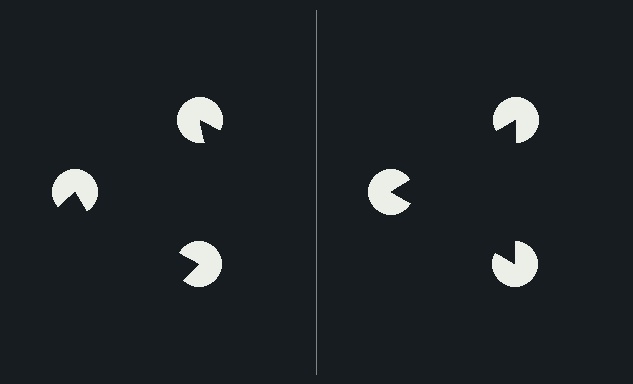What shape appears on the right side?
An illusory triangle.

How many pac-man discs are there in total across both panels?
6 — 3 on each side.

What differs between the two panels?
The pac-man discs are positioned identically on both sides; only the wedge orientations differ. On the right they align to a triangle; on the left they are misaligned.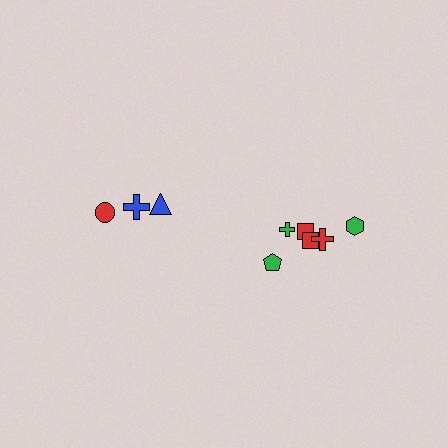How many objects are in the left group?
There are 3 objects.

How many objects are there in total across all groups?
There are 9 objects.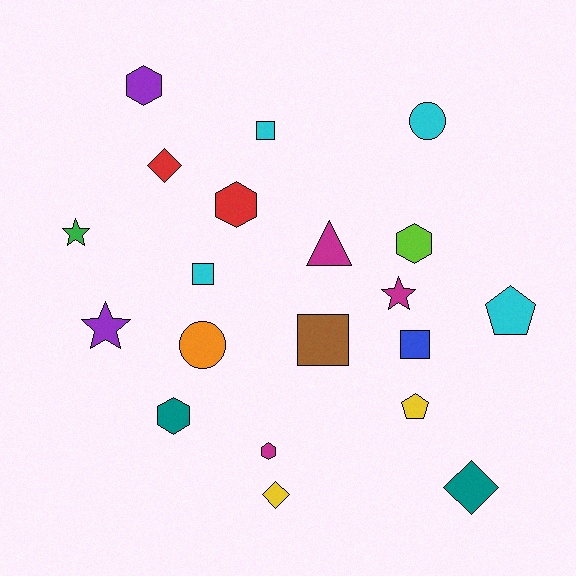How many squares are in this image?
There are 4 squares.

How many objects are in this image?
There are 20 objects.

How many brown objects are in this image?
There is 1 brown object.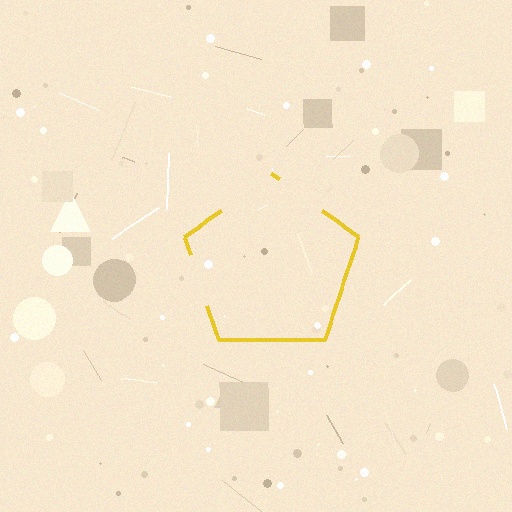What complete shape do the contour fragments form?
The contour fragments form a pentagon.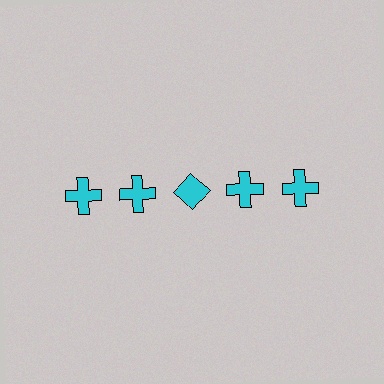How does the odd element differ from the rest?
It has a different shape: diamond instead of cross.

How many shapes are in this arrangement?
There are 5 shapes arranged in a grid pattern.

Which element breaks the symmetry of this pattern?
The cyan diamond in the top row, center column breaks the symmetry. All other shapes are cyan crosses.